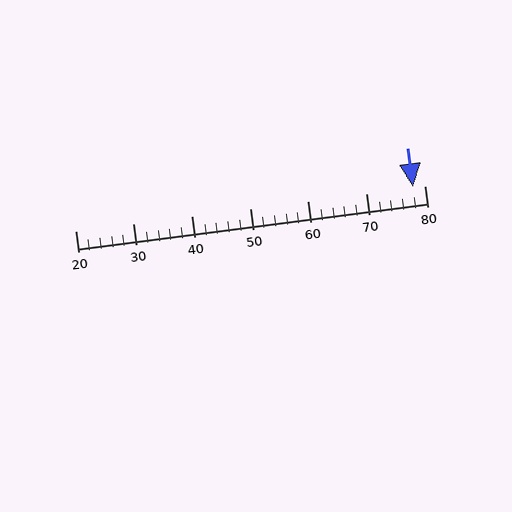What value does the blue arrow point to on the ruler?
The blue arrow points to approximately 78.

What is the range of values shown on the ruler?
The ruler shows values from 20 to 80.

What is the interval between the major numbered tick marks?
The major tick marks are spaced 10 units apart.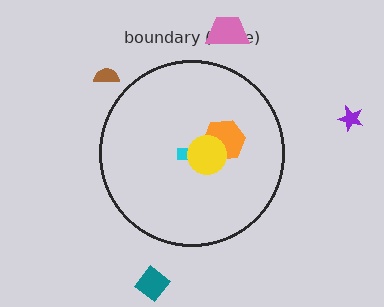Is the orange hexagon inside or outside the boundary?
Inside.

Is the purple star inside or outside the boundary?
Outside.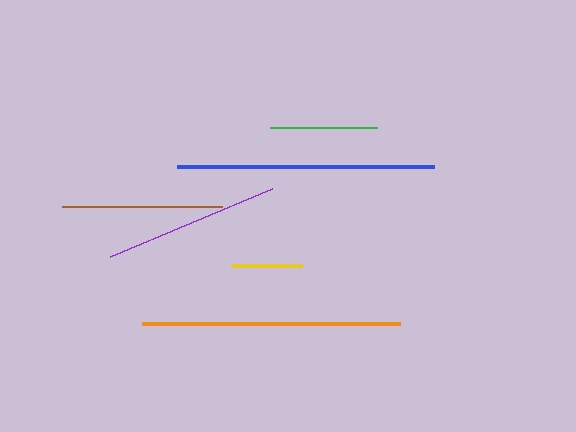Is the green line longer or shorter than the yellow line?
The green line is longer than the yellow line.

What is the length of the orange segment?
The orange segment is approximately 258 pixels long.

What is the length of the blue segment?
The blue segment is approximately 257 pixels long.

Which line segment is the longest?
The orange line is the longest at approximately 258 pixels.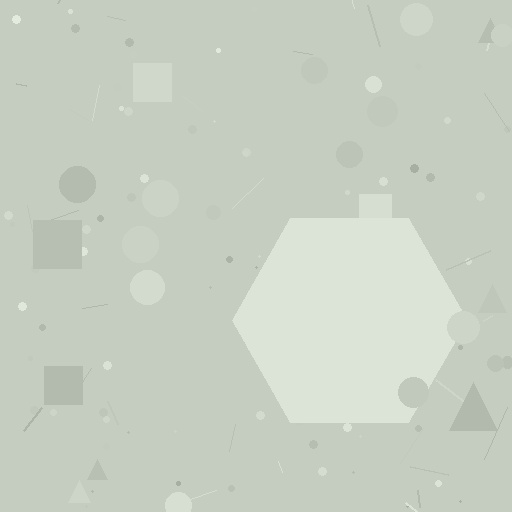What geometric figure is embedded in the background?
A hexagon is embedded in the background.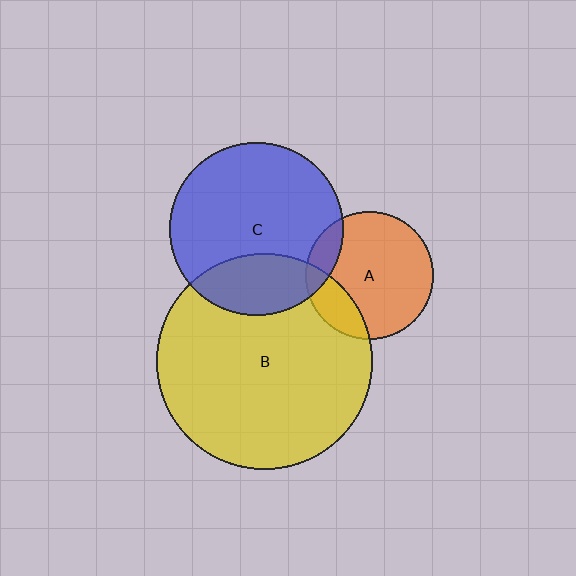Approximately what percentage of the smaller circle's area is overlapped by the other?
Approximately 25%.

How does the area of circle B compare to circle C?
Approximately 1.5 times.